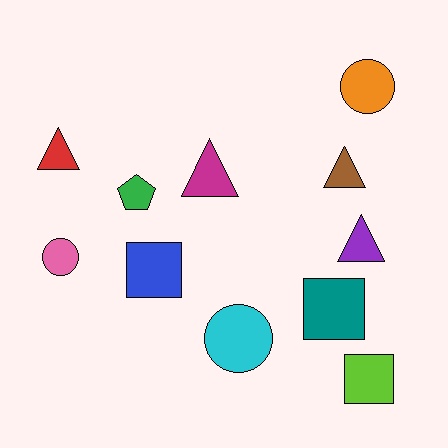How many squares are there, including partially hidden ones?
There are 3 squares.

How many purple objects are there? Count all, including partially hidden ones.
There is 1 purple object.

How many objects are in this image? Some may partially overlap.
There are 11 objects.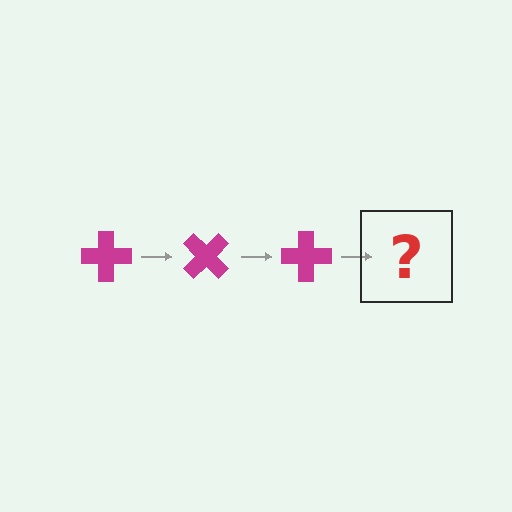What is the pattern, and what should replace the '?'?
The pattern is that the cross rotates 45 degrees each step. The '?' should be a magenta cross rotated 135 degrees.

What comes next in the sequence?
The next element should be a magenta cross rotated 135 degrees.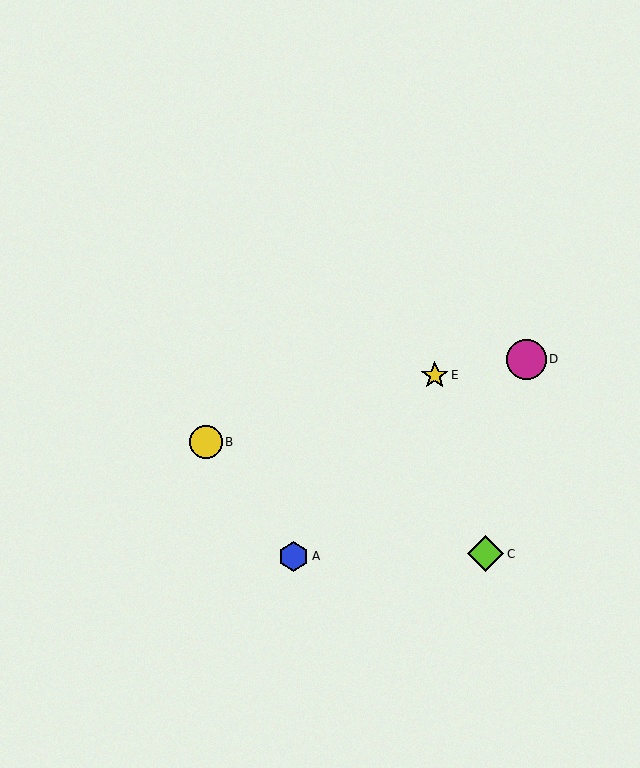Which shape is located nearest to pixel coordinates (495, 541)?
The lime diamond (labeled C) at (486, 554) is nearest to that location.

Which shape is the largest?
The magenta circle (labeled D) is the largest.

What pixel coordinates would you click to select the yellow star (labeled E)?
Click at (435, 375) to select the yellow star E.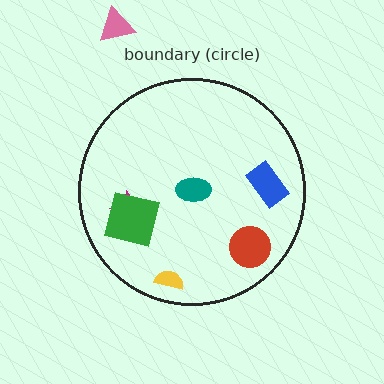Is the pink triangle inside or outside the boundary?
Outside.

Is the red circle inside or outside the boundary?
Inside.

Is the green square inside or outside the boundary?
Inside.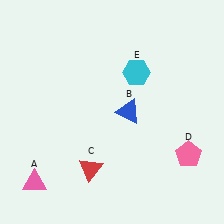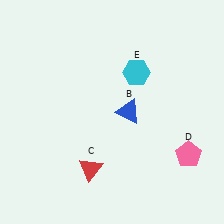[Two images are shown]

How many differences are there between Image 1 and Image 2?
There is 1 difference between the two images.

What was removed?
The pink triangle (A) was removed in Image 2.